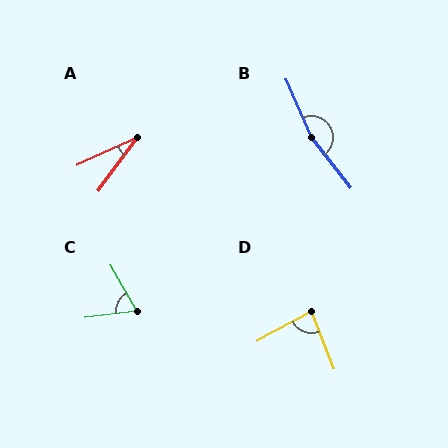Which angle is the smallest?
A, at approximately 29 degrees.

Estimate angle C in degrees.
Approximately 68 degrees.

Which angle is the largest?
B, at approximately 165 degrees.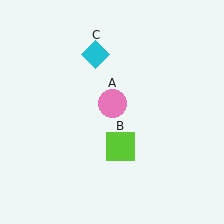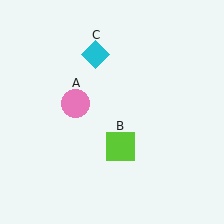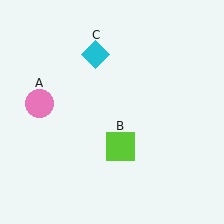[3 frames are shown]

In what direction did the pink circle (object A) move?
The pink circle (object A) moved left.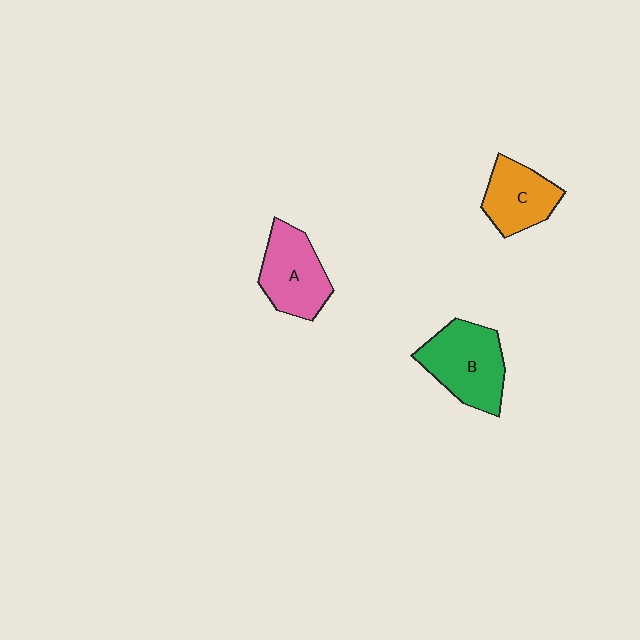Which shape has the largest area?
Shape B (green).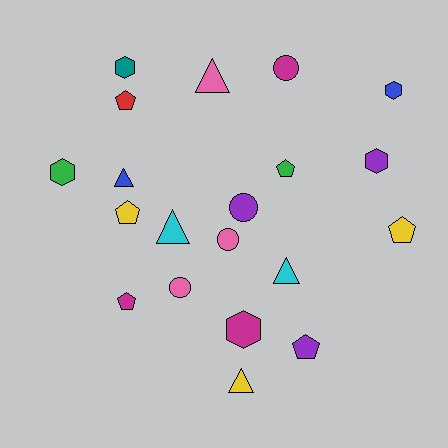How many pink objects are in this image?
There are 3 pink objects.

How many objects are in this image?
There are 20 objects.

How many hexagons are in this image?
There are 5 hexagons.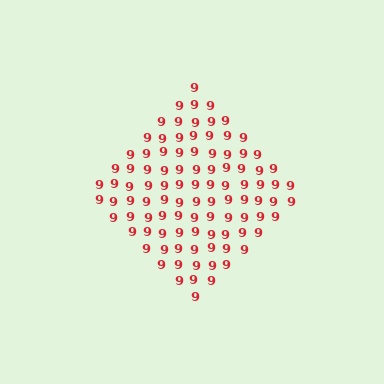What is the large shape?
The large shape is a diamond.